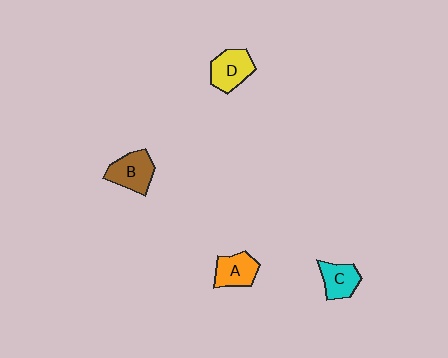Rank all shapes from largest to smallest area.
From largest to smallest: B (brown), D (yellow), A (orange), C (cyan).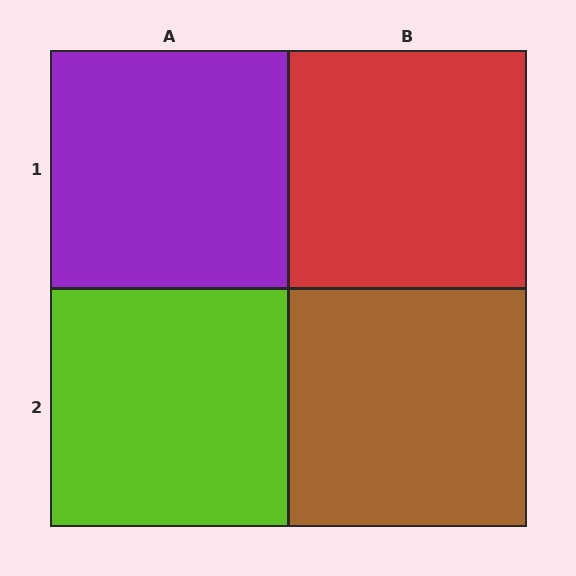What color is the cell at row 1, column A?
Purple.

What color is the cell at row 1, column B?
Red.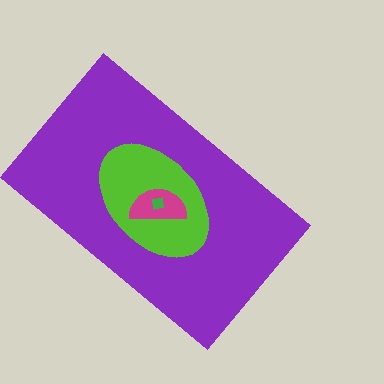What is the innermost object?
The green square.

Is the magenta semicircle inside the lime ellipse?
Yes.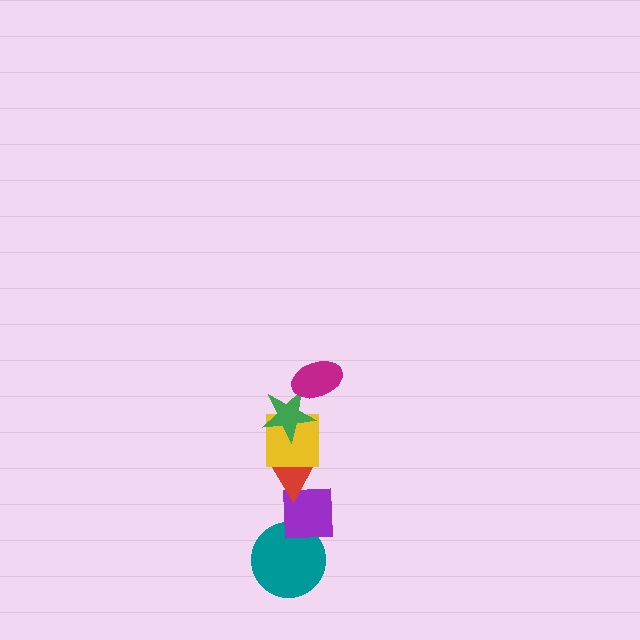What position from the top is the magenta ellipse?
The magenta ellipse is 1st from the top.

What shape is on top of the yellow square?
The green star is on top of the yellow square.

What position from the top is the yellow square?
The yellow square is 3rd from the top.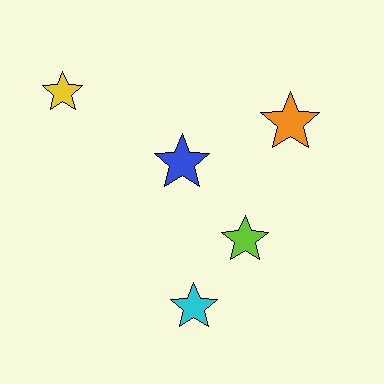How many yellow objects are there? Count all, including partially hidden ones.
There is 1 yellow object.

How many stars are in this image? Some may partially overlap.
There are 5 stars.